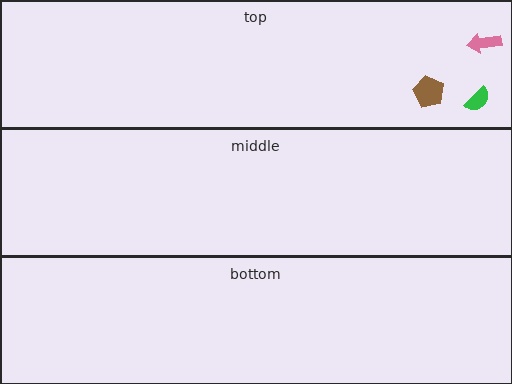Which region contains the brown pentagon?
The top region.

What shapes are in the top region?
The green semicircle, the pink arrow, the brown pentagon.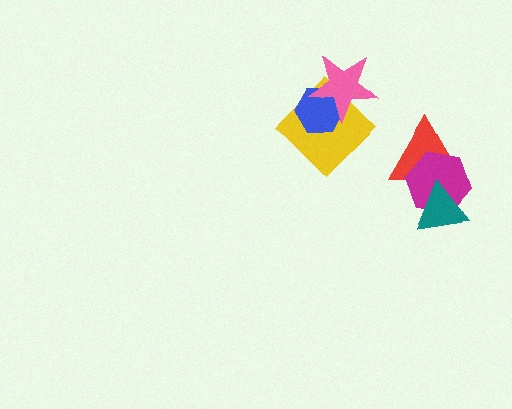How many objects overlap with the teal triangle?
2 objects overlap with the teal triangle.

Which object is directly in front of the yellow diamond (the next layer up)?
The blue hexagon is directly in front of the yellow diamond.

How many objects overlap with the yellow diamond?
2 objects overlap with the yellow diamond.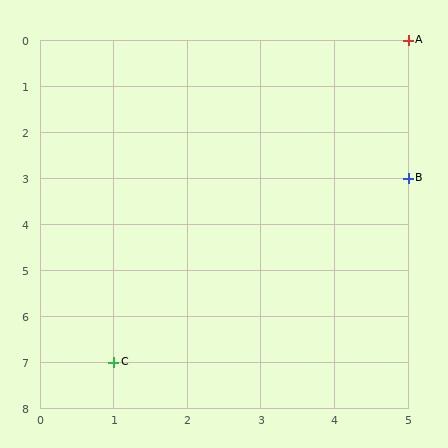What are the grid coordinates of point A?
Point A is at grid coordinates (5, 0).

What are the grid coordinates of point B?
Point B is at grid coordinates (5, 3).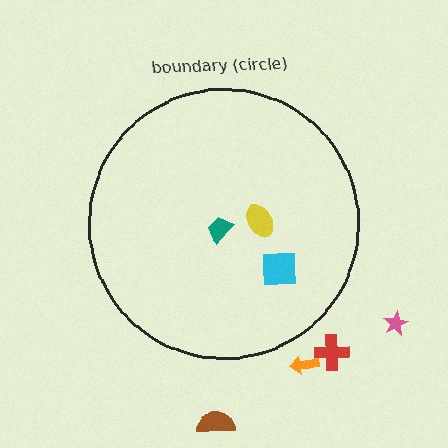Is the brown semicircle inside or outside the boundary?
Outside.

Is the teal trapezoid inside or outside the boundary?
Inside.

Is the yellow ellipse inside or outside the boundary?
Inside.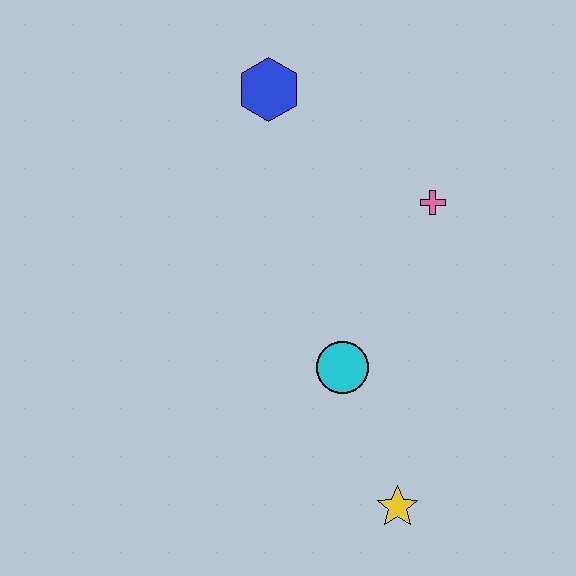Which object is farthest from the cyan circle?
The blue hexagon is farthest from the cyan circle.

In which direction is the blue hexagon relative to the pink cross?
The blue hexagon is to the left of the pink cross.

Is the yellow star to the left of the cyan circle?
No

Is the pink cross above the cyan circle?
Yes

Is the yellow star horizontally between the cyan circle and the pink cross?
Yes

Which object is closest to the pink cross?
The cyan circle is closest to the pink cross.